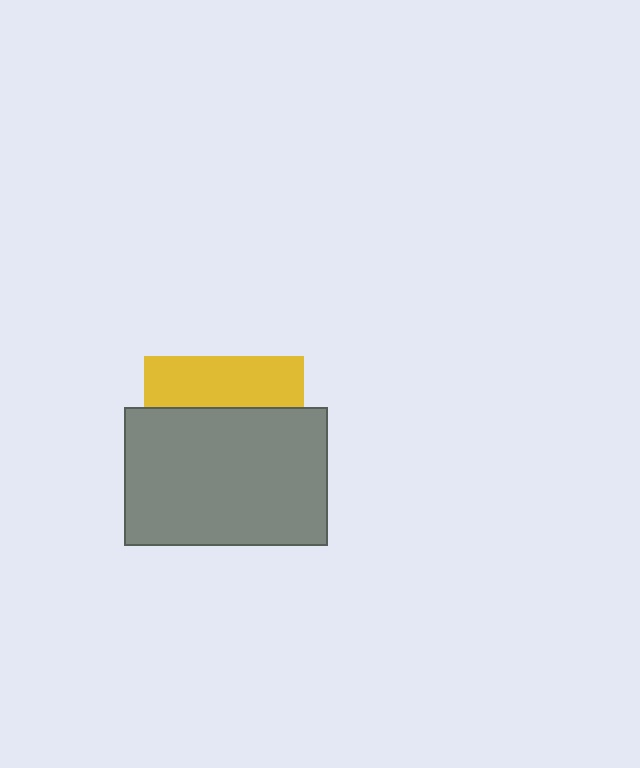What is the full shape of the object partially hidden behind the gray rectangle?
The partially hidden object is a yellow square.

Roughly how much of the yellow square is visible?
A small part of it is visible (roughly 32%).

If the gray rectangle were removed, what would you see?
You would see the complete yellow square.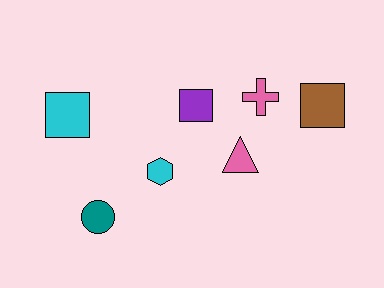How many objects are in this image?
There are 7 objects.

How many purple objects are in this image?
There is 1 purple object.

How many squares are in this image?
There are 3 squares.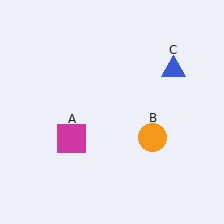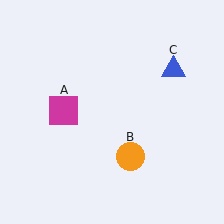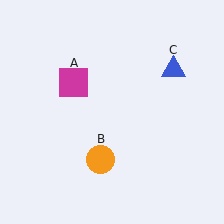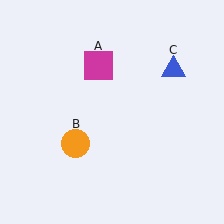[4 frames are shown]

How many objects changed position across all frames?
2 objects changed position: magenta square (object A), orange circle (object B).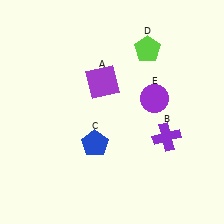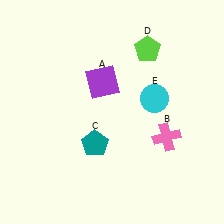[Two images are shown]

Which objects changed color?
B changed from purple to pink. C changed from blue to teal. E changed from purple to cyan.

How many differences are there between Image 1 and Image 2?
There are 3 differences between the two images.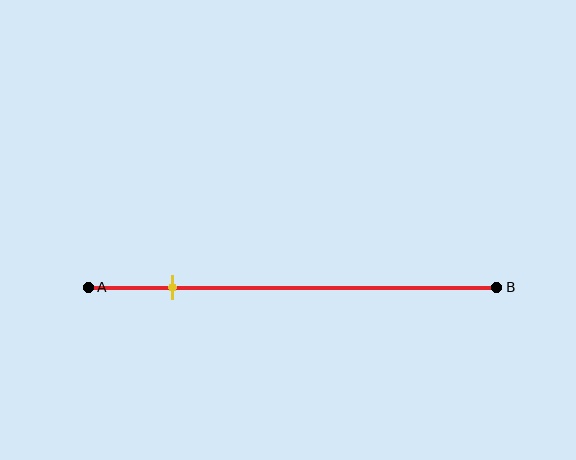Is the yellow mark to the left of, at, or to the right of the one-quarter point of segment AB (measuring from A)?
The yellow mark is to the left of the one-quarter point of segment AB.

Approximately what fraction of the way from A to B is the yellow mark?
The yellow mark is approximately 20% of the way from A to B.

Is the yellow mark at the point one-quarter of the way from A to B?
No, the mark is at about 20% from A, not at the 25% one-quarter point.